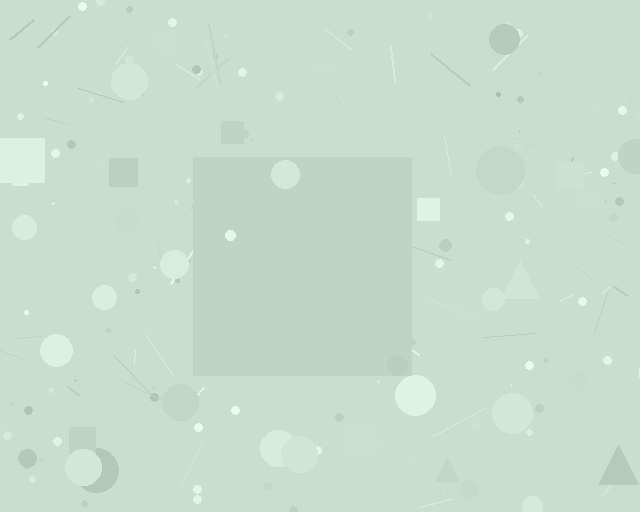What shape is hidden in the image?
A square is hidden in the image.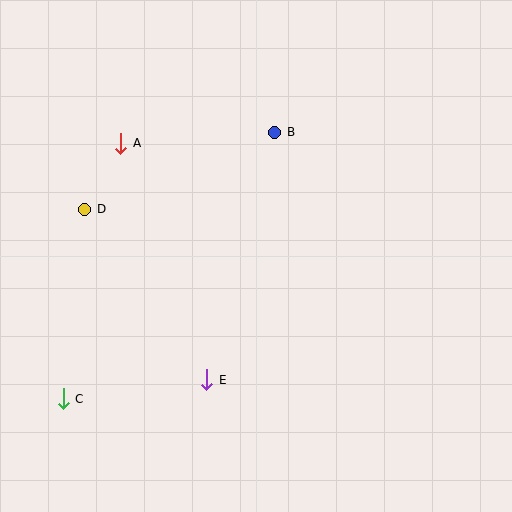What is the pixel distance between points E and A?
The distance between E and A is 251 pixels.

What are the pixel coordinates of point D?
Point D is at (85, 209).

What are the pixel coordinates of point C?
Point C is at (63, 399).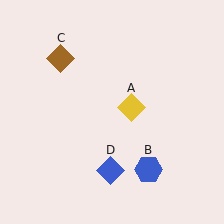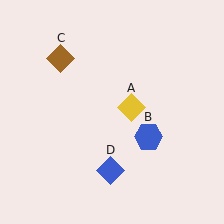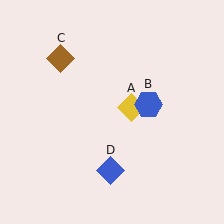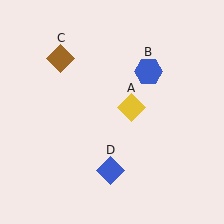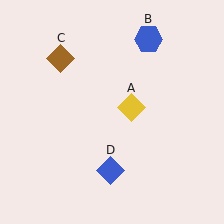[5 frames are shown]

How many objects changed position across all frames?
1 object changed position: blue hexagon (object B).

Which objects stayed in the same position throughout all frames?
Yellow diamond (object A) and brown diamond (object C) and blue diamond (object D) remained stationary.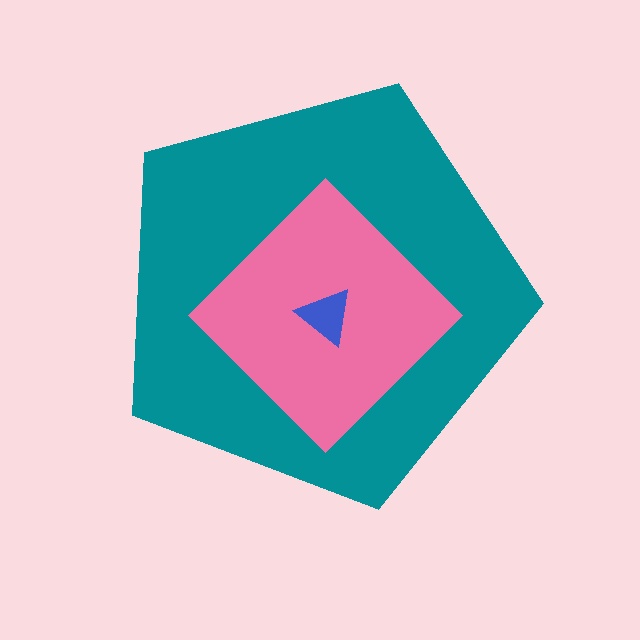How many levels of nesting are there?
3.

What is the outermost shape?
The teal pentagon.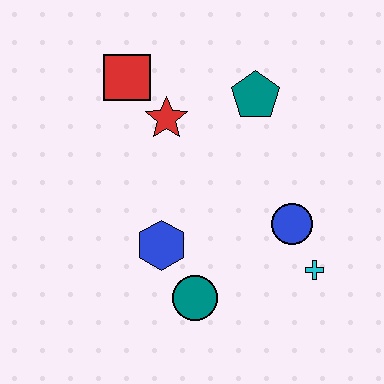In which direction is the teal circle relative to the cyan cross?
The teal circle is to the left of the cyan cross.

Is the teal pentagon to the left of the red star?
No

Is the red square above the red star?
Yes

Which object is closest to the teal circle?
The blue hexagon is closest to the teal circle.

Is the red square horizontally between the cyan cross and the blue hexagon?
No